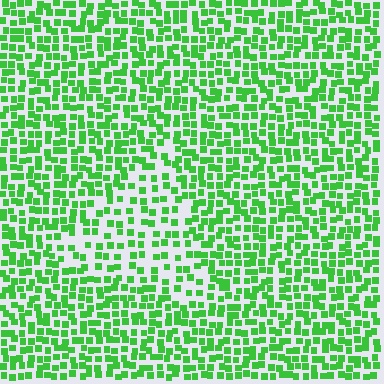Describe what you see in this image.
The image contains small green elements arranged at two different densities. A triangle-shaped region is visible where the elements are less densely packed than the surrounding area.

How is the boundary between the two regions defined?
The boundary is defined by a change in element density (approximately 1.8x ratio). All elements are the same color, size, and shape.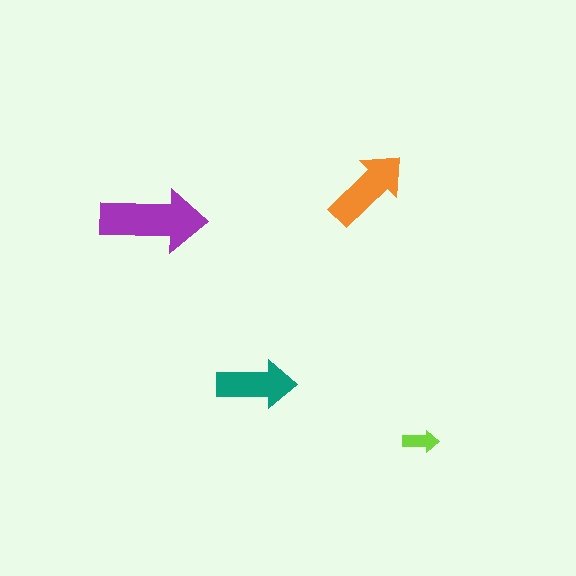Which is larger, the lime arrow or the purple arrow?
The purple one.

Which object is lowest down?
The lime arrow is bottommost.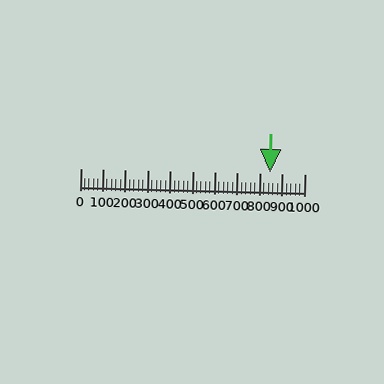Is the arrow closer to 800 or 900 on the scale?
The arrow is closer to 800.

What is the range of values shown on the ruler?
The ruler shows values from 0 to 1000.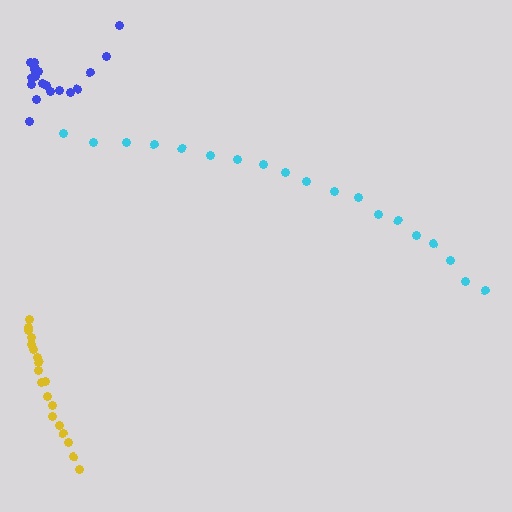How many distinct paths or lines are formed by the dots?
There are 3 distinct paths.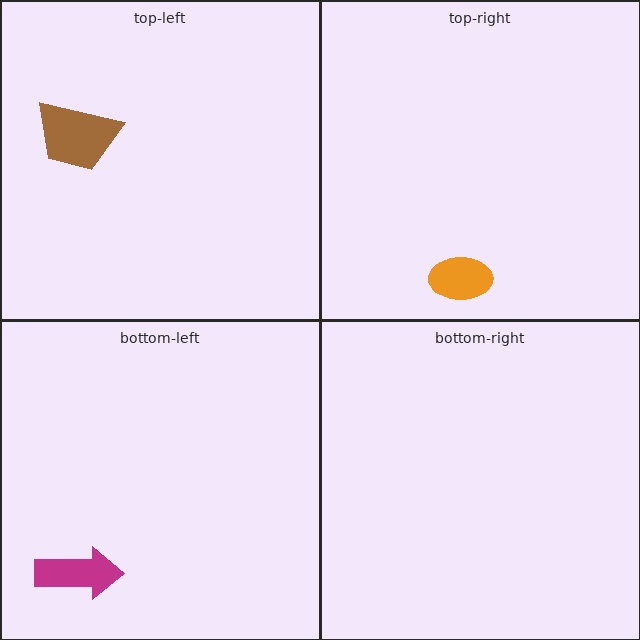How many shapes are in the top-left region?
1.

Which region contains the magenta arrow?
The bottom-left region.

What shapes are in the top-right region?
The orange ellipse.